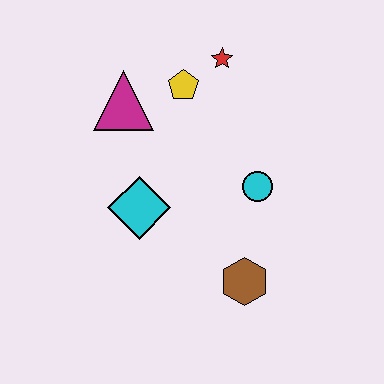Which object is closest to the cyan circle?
The brown hexagon is closest to the cyan circle.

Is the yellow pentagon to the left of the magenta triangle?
No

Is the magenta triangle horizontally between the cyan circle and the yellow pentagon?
No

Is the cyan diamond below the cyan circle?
Yes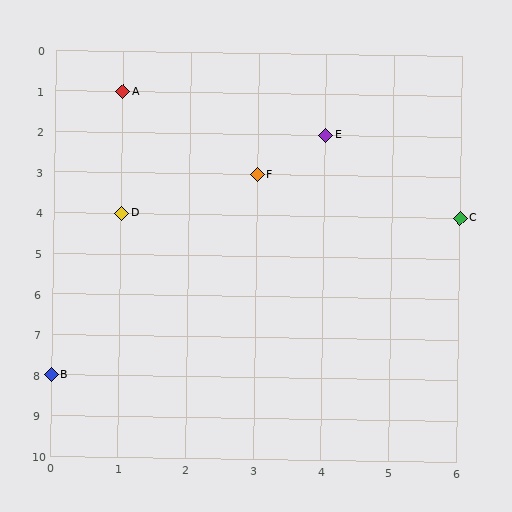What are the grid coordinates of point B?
Point B is at grid coordinates (0, 8).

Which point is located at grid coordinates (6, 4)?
Point C is at (6, 4).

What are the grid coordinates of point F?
Point F is at grid coordinates (3, 3).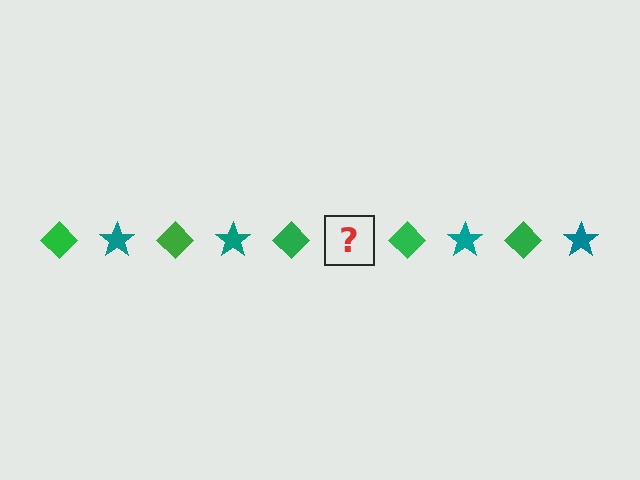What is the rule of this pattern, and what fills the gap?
The rule is that the pattern alternates between green diamond and teal star. The gap should be filled with a teal star.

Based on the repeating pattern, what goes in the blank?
The blank should be a teal star.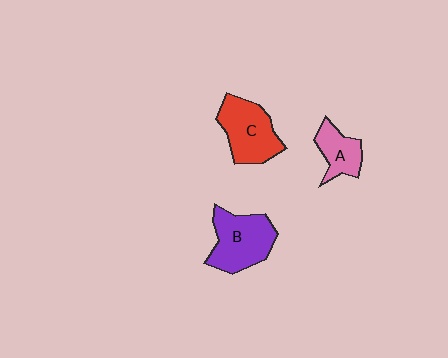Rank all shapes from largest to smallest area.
From largest to smallest: B (purple), C (red), A (pink).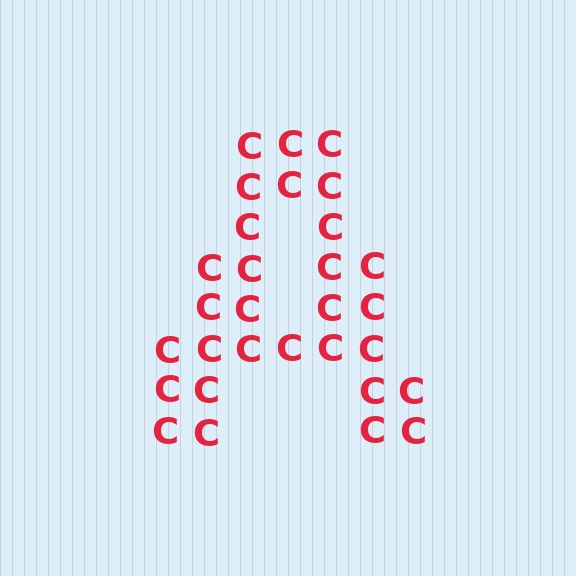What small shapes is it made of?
It is made of small letter C's.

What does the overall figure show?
The overall figure shows the letter A.